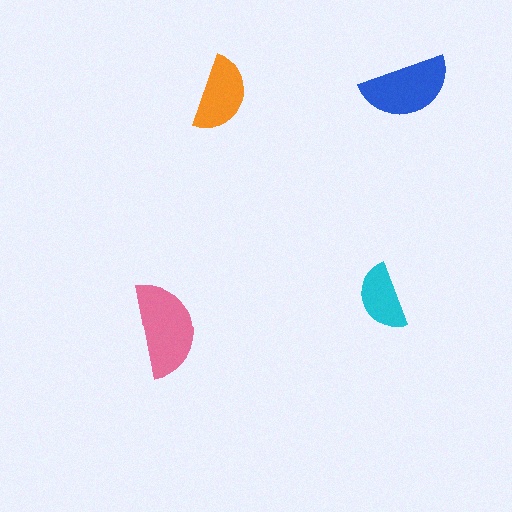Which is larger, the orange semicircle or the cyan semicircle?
The orange one.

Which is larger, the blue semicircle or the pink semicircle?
The pink one.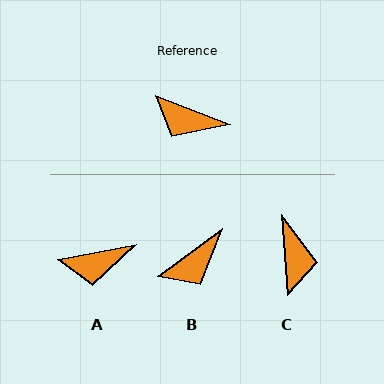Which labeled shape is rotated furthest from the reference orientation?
C, about 116 degrees away.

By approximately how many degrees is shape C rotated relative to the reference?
Approximately 116 degrees counter-clockwise.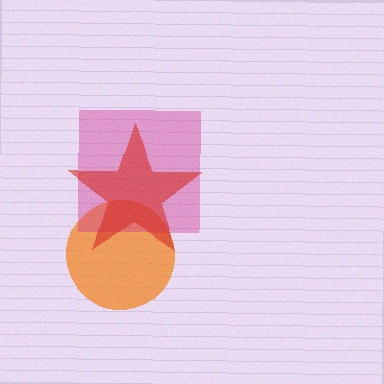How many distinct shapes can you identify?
There are 3 distinct shapes: an orange circle, a magenta square, a red star.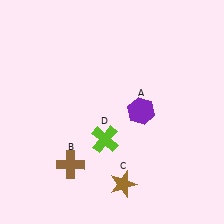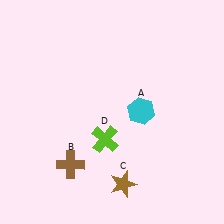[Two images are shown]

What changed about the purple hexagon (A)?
In Image 1, A is purple. In Image 2, it changed to cyan.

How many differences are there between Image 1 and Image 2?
There is 1 difference between the two images.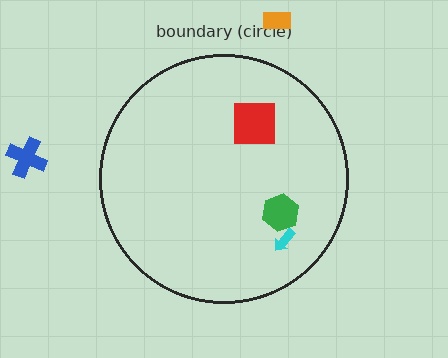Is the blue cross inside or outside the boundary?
Outside.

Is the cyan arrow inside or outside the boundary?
Inside.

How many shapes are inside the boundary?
3 inside, 2 outside.